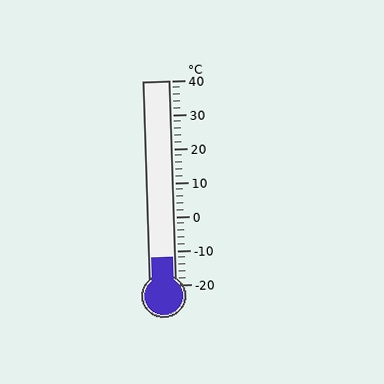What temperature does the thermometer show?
The thermometer shows approximately -12°C.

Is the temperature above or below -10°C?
The temperature is below -10°C.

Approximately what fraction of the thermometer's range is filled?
The thermometer is filled to approximately 15% of its range.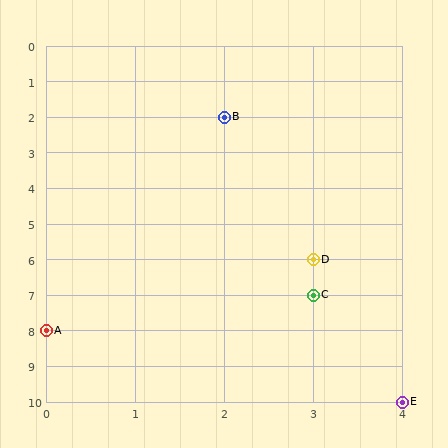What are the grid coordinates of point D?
Point D is at grid coordinates (3, 6).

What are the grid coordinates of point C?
Point C is at grid coordinates (3, 7).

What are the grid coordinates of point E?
Point E is at grid coordinates (4, 10).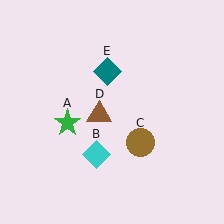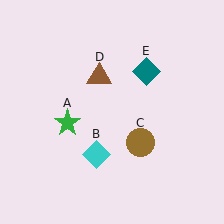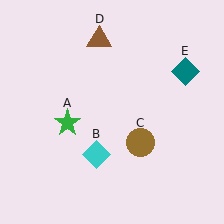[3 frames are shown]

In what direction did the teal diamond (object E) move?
The teal diamond (object E) moved right.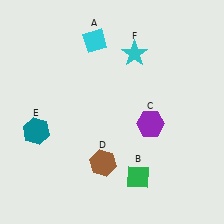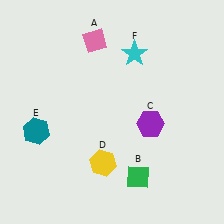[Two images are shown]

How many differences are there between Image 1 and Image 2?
There are 2 differences between the two images.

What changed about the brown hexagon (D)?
In Image 1, D is brown. In Image 2, it changed to yellow.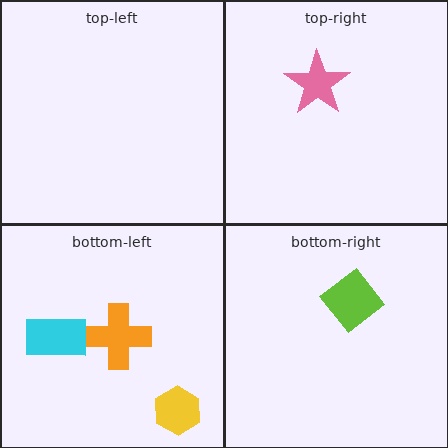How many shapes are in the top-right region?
1.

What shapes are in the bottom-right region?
The lime diamond.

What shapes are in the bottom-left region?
The orange cross, the cyan rectangle, the yellow hexagon.